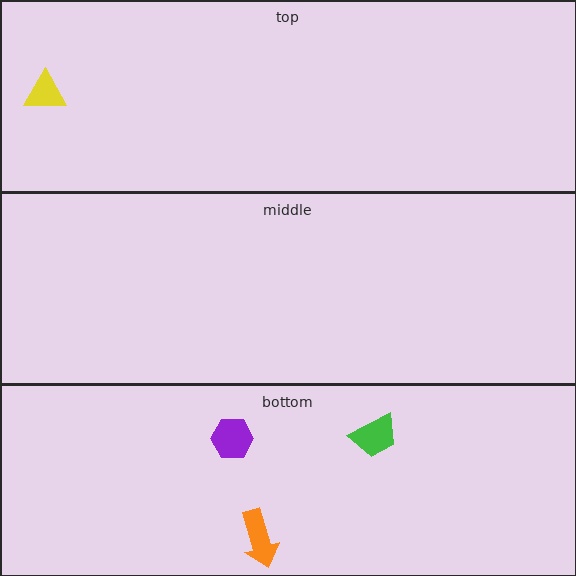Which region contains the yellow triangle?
The top region.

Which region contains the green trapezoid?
The bottom region.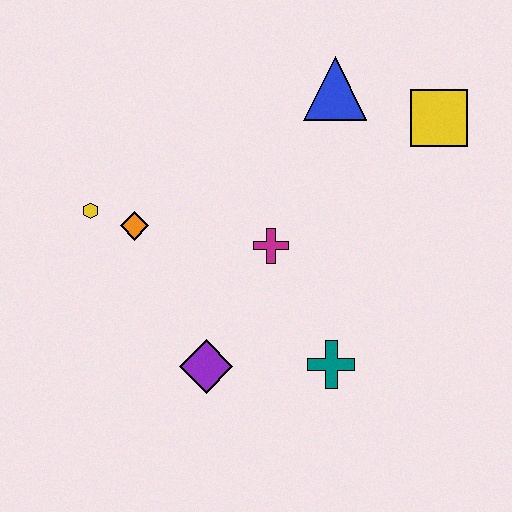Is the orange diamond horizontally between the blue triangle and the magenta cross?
No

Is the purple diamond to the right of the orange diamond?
Yes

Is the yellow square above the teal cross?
Yes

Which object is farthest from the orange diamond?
The yellow square is farthest from the orange diamond.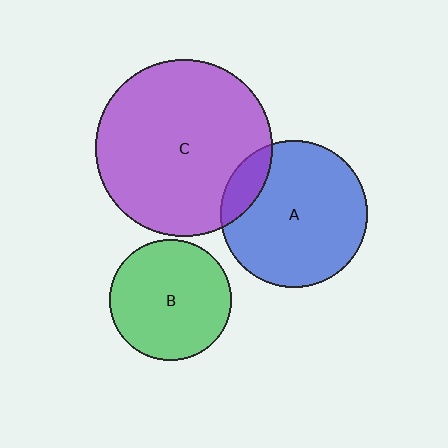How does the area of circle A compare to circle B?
Approximately 1.5 times.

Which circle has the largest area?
Circle C (purple).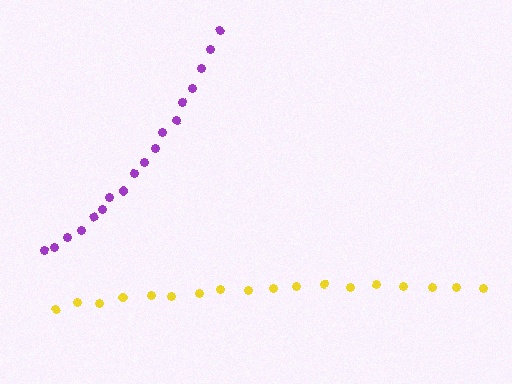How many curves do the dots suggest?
There are 2 distinct paths.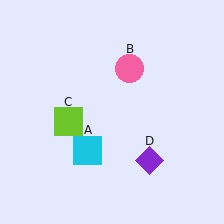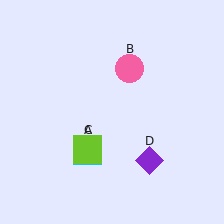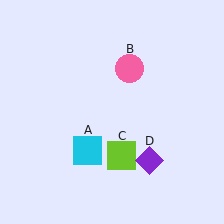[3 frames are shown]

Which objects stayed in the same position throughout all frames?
Cyan square (object A) and pink circle (object B) and purple diamond (object D) remained stationary.